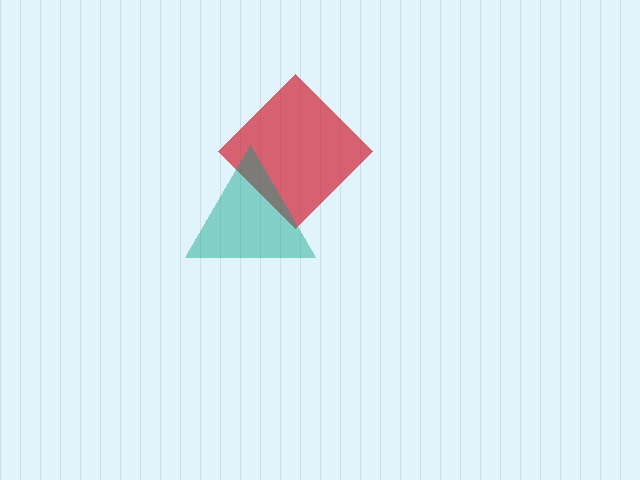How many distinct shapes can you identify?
There are 2 distinct shapes: a red diamond, a teal triangle.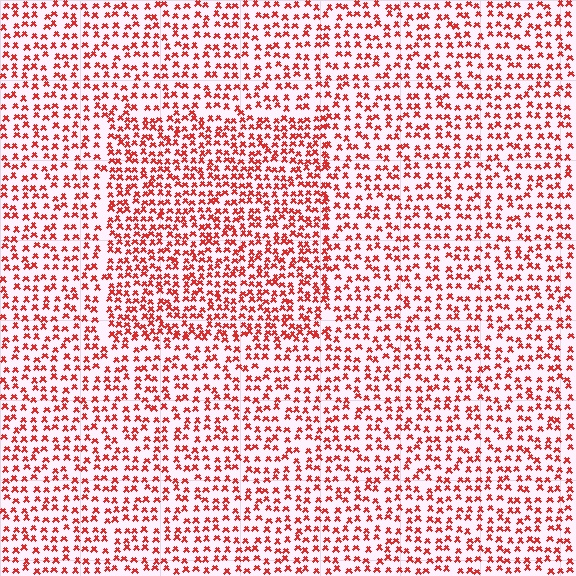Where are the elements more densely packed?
The elements are more densely packed inside the rectangle boundary.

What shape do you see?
I see a rectangle.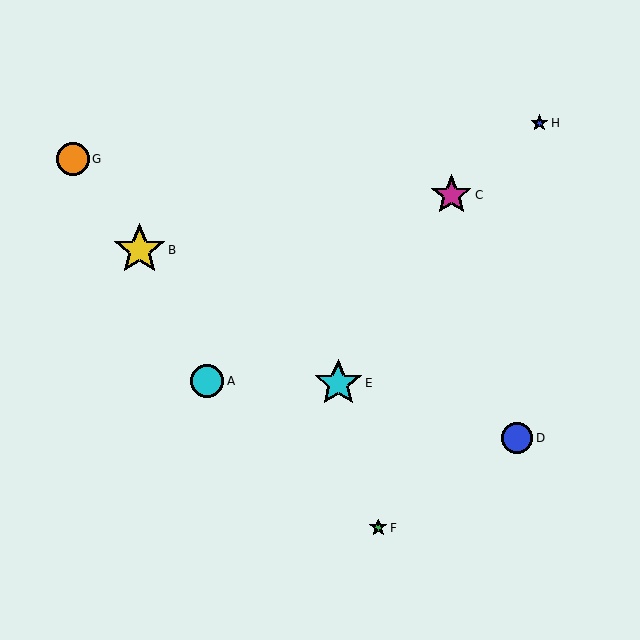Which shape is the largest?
The yellow star (labeled B) is the largest.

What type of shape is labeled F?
Shape F is a green star.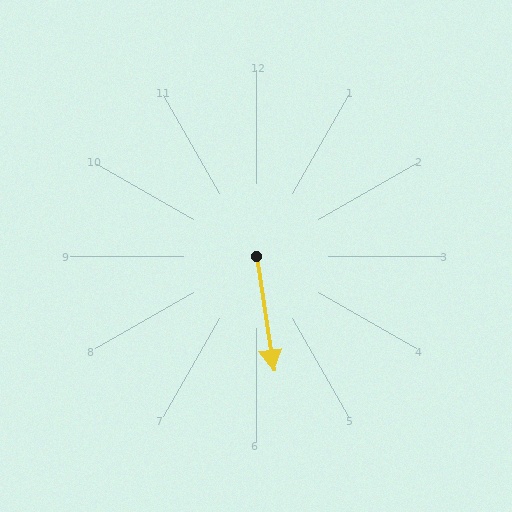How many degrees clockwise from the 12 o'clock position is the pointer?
Approximately 172 degrees.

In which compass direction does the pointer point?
South.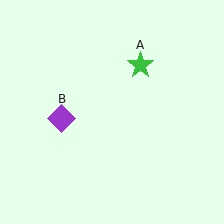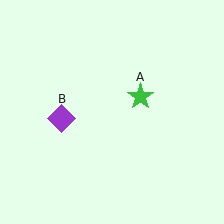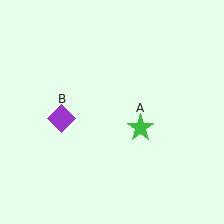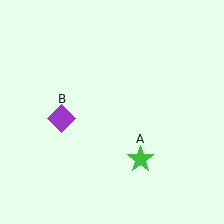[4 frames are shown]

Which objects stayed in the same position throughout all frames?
Purple diamond (object B) remained stationary.